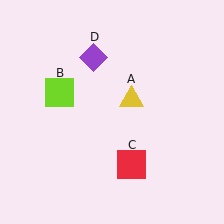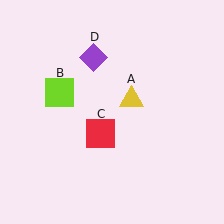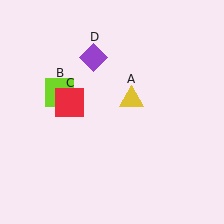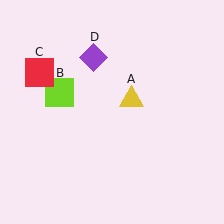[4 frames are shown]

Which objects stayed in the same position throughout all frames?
Yellow triangle (object A) and lime square (object B) and purple diamond (object D) remained stationary.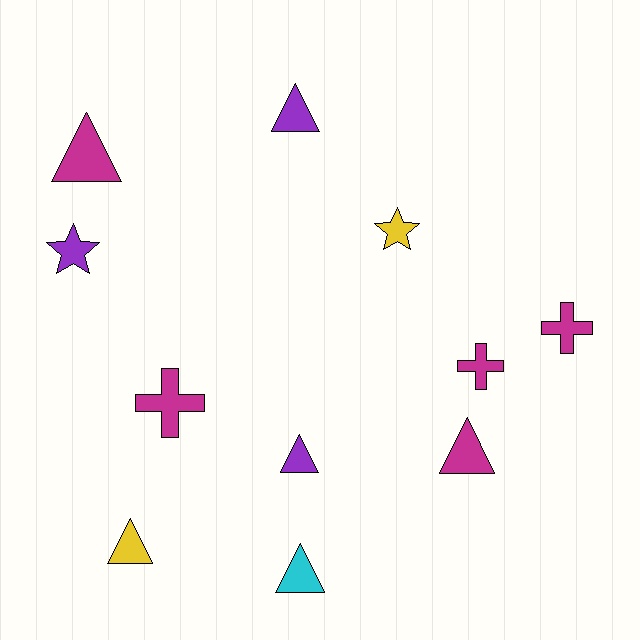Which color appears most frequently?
Magenta, with 5 objects.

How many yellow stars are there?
There is 1 yellow star.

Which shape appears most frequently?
Triangle, with 6 objects.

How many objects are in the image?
There are 11 objects.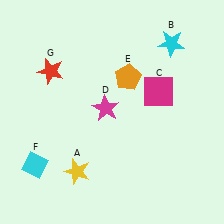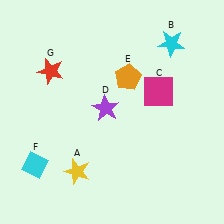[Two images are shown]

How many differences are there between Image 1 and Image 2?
There is 1 difference between the two images.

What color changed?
The star (D) changed from magenta in Image 1 to purple in Image 2.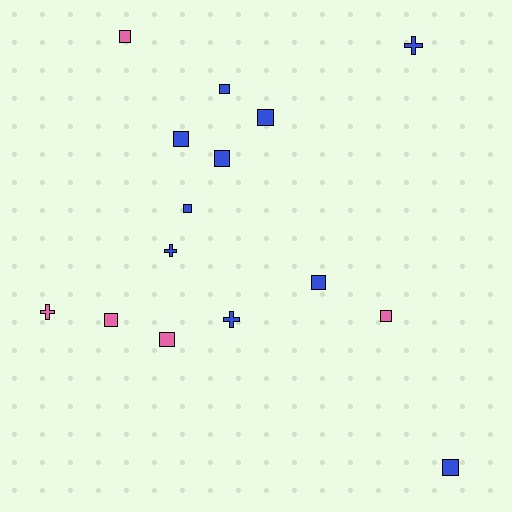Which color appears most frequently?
Blue, with 10 objects.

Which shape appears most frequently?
Square, with 11 objects.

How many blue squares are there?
There are 7 blue squares.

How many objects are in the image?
There are 15 objects.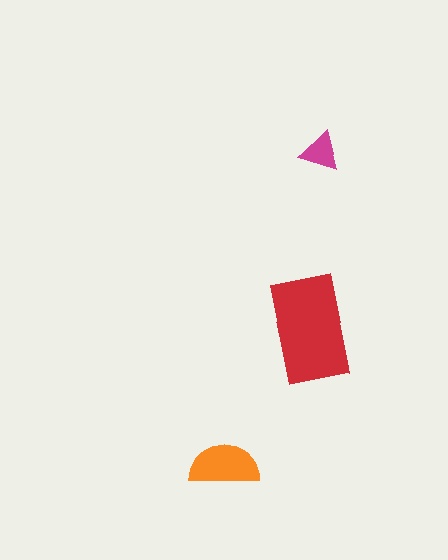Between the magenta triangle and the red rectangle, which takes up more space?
The red rectangle.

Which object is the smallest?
The magenta triangle.